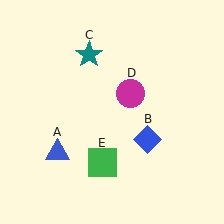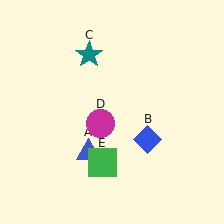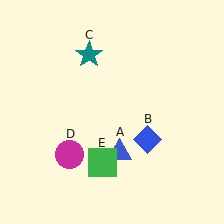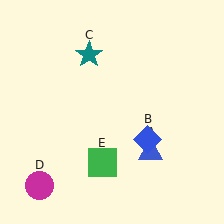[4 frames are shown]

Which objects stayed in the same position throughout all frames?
Blue diamond (object B) and teal star (object C) and green square (object E) remained stationary.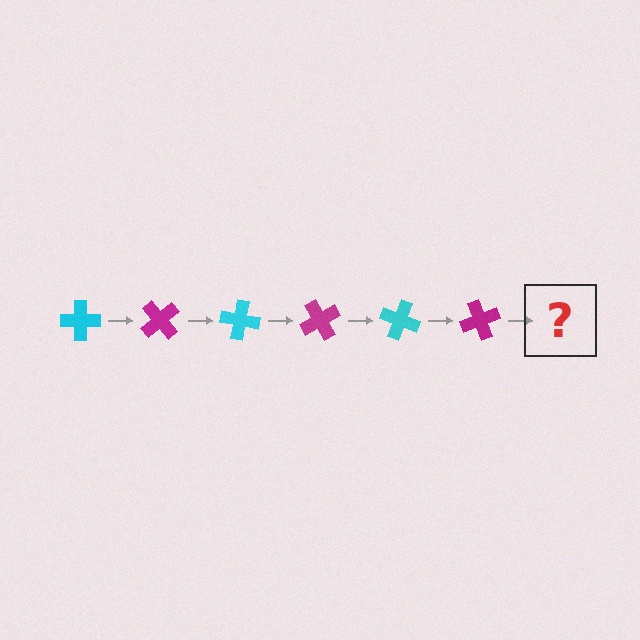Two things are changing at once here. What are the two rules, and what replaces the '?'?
The two rules are that it rotates 50 degrees each step and the color cycles through cyan and magenta. The '?' should be a cyan cross, rotated 300 degrees from the start.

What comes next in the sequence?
The next element should be a cyan cross, rotated 300 degrees from the start.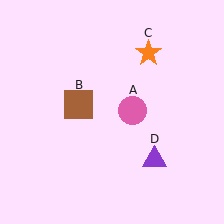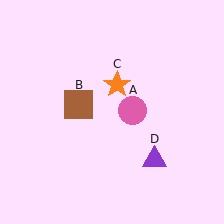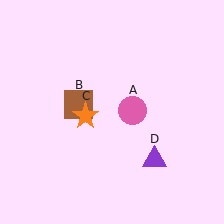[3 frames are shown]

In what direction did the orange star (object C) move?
The orange star (object C) moved down and to the left.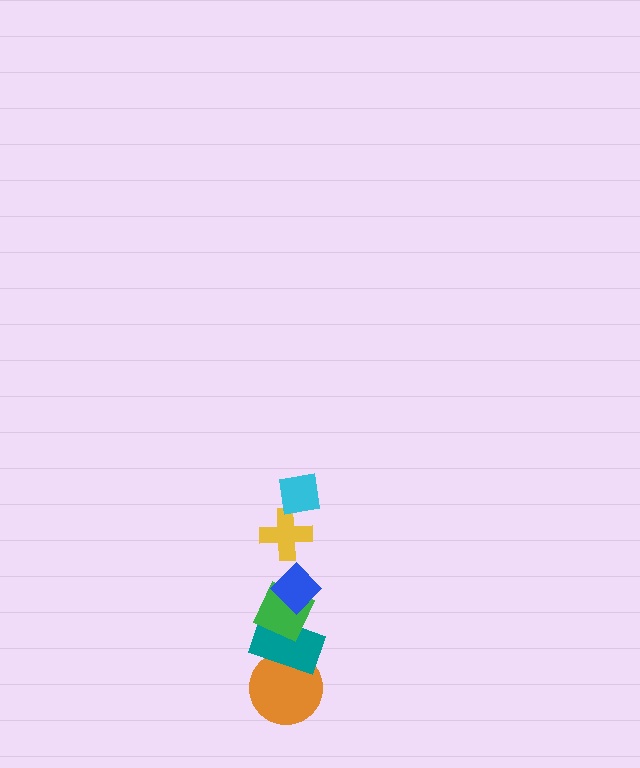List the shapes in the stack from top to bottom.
From top to bottom: the cyan square, the yellow cross, the blue diamond, the green diamond, the teal rectangle, the orange circle.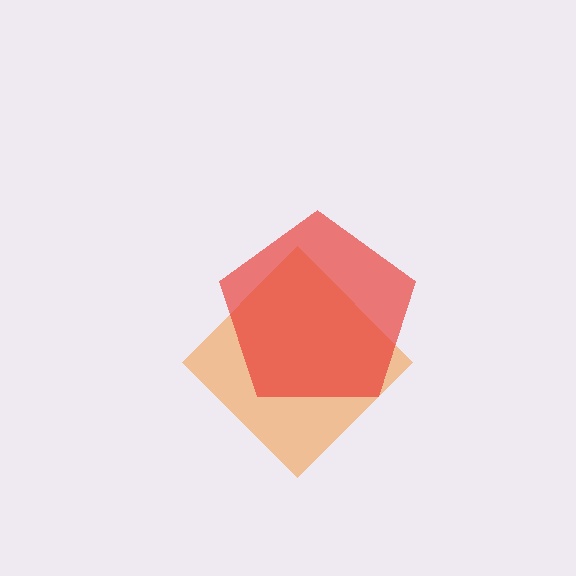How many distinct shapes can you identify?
There are 2 distinct shapes: an orange diamond, a red pentagon.